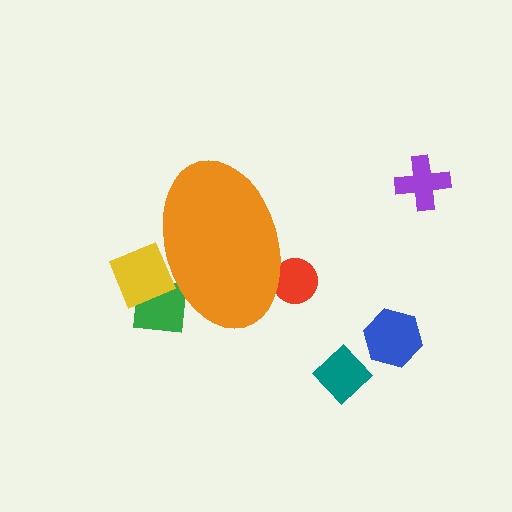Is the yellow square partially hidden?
Yes, the yellow square is partially hidden behind the orange ellipse.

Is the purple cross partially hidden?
No, the purple cross is fully visible.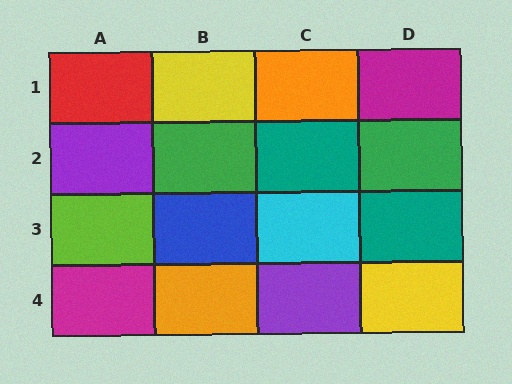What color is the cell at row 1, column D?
Magenta.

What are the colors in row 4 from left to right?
Magenta, orange, purple, yellow.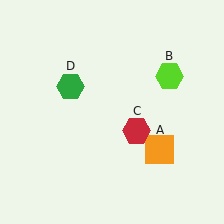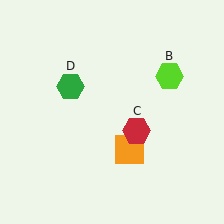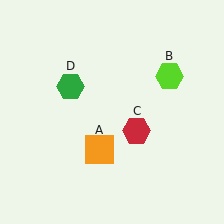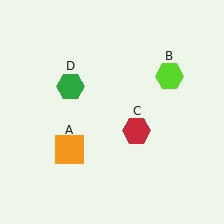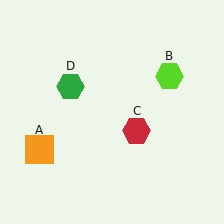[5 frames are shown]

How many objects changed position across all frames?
1 object changed position: orange square (object A).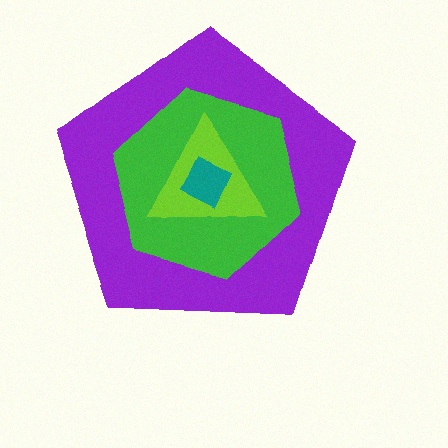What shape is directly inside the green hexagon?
The lime triangle.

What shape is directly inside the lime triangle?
The teal diamond.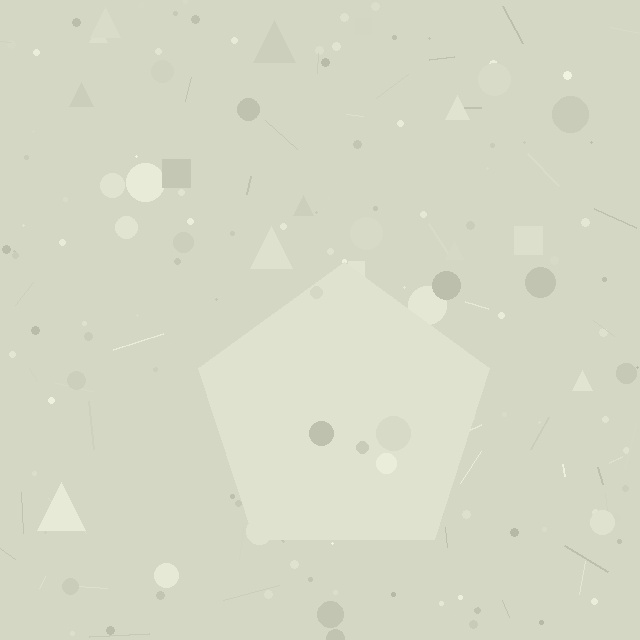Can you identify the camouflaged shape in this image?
The camouflaged shape is a pentagon.